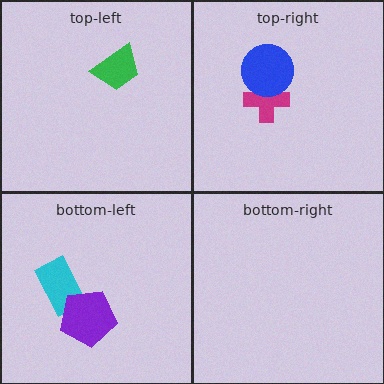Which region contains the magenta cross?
The top-right region.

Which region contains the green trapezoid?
The top-left region.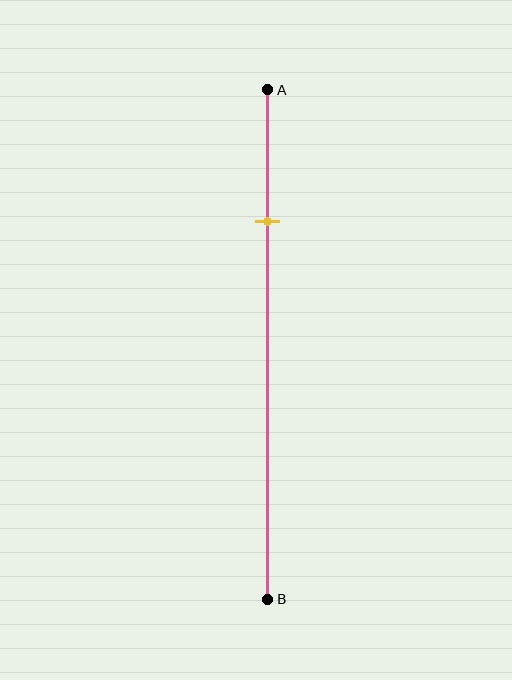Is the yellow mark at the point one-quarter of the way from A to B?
Yes, the mark is approximately at the one-quarter point.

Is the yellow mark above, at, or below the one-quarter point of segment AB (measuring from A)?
The yellow mark is approximately at the one-quarter point of segment AB.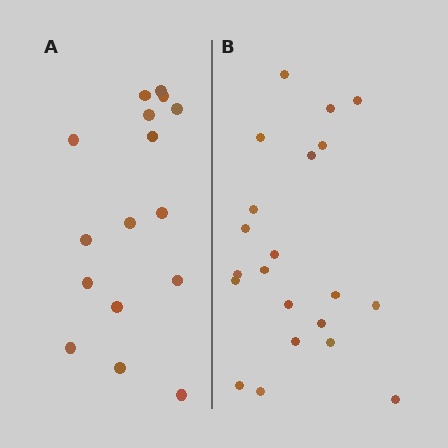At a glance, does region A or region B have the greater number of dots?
Region B (the right region) has more dots.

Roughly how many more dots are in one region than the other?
Region B has about 5 more dots than region A.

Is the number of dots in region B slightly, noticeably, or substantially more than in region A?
Region B has noticeably more, but not dramatically so. The ratio is roughly 1.3 to 1.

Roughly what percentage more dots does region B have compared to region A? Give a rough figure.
About 30% more.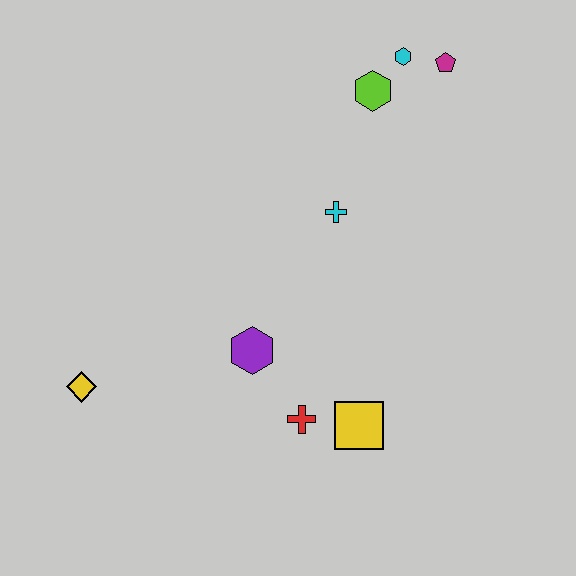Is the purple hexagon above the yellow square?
Yes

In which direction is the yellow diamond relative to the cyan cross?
The yellow diamond is to the left of the cyan cross.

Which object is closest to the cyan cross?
The lime hexagon is closest to the cyan cross.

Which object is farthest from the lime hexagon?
The yellow diamond is farthest from the lime hexagon.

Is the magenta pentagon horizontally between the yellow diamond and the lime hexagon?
No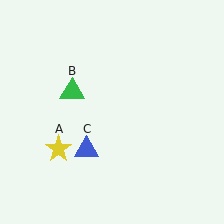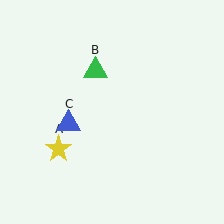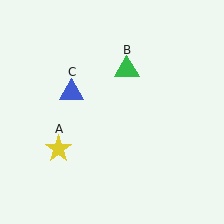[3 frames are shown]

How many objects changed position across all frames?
2 objects changed position: green triangle (object B), blue triangle (object C).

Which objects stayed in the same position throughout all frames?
Yellow star (object A) remained stationary.